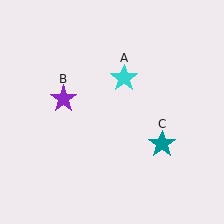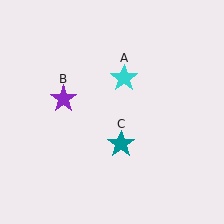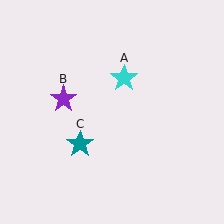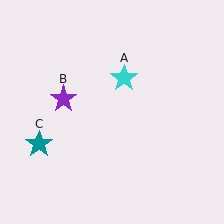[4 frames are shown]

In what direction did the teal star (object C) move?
The teal star (object C) moved left.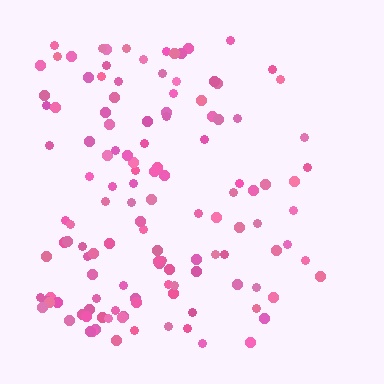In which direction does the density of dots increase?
From right to left, with the left side densest.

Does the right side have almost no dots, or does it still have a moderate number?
Still a moderate number, just noticeably fewer than the left.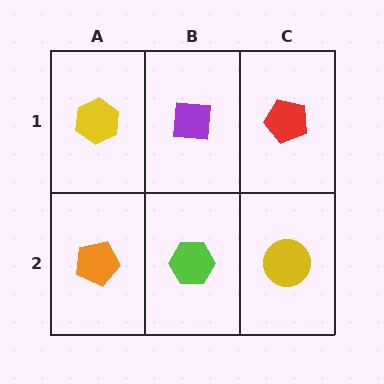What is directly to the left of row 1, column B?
A yellow hexagon.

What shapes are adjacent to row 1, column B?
A lime hexagon (row 2, column B), a yellow hexagon (row 1, column A), a red pentagon (row 1, column C).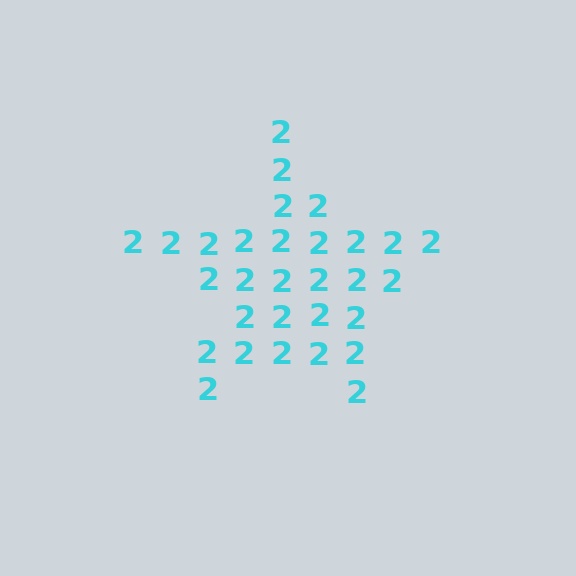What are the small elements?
The small elements are digit 2's.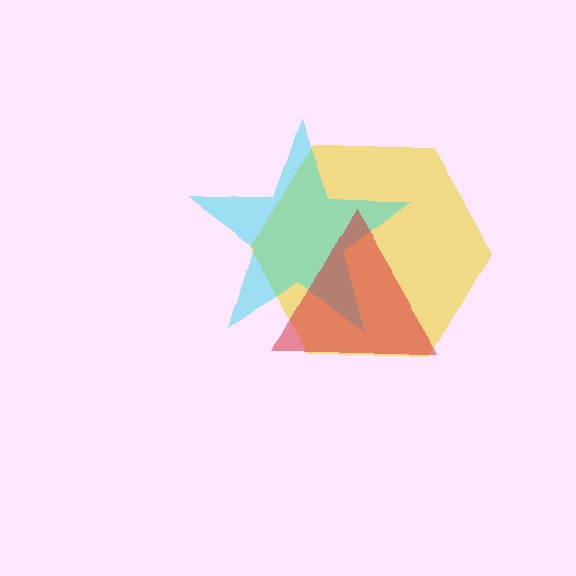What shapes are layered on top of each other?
The layered shapes are: a yellow hexagon, a cyan star, a red triangle.